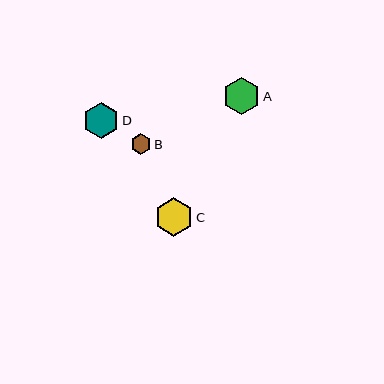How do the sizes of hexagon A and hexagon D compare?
Hexagon A and hexagon D are approximately the same size.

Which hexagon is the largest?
Hexagon C is the largest with a size of approximately 39 pixels.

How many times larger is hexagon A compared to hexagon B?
Hexagon A is approximately 1.8 times the size of hexagon B.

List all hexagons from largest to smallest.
From largest to smallest: C, A, D, B.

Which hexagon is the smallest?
Hexagon B is the smallest with a size of approximately 21 pixels.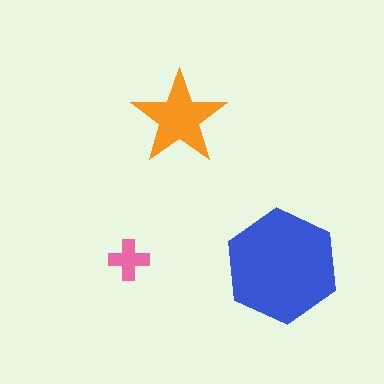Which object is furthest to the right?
The blue hexagon is rightmost.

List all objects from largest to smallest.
The blue hexagon, the orange star, the pink cross.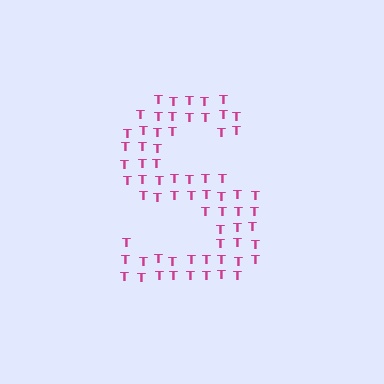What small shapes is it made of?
It is made of small letter T's.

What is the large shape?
The large shape is the letter S.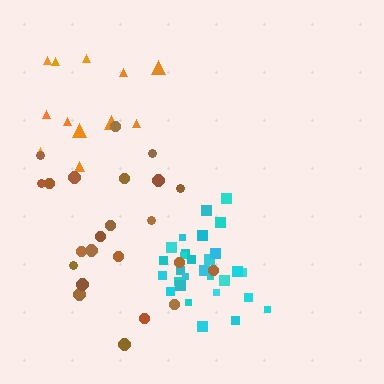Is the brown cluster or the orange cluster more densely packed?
Brown.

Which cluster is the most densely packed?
Cyan.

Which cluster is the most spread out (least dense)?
Orange.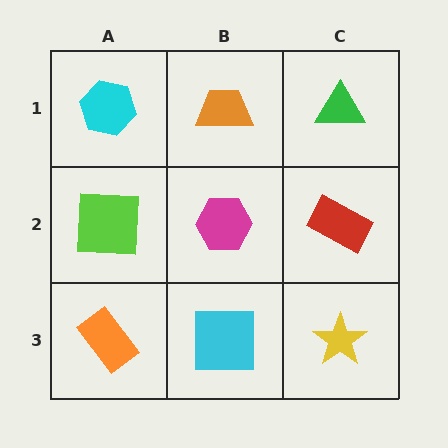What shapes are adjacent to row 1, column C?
A red rectangle (row 2, column C), an orange trapezoid (row 1, column B).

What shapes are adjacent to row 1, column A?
A lime square (row 2, column A), an orange trapezoid (row 1, column B).